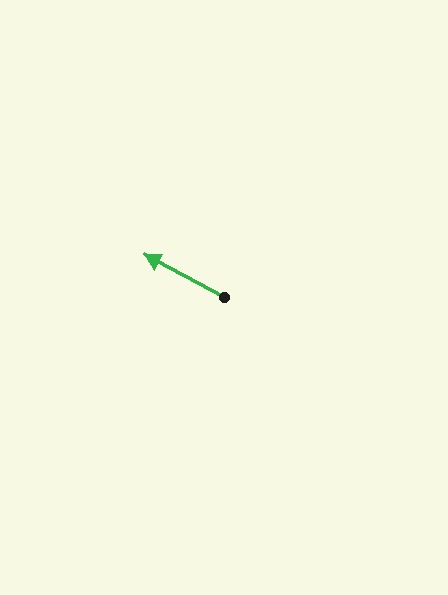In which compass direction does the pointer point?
Northwest.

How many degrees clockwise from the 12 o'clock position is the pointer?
Approximately 298 degrees.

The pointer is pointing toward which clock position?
Roughly 10 o'clock.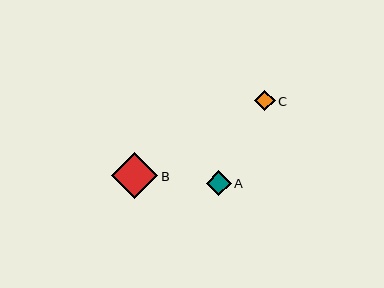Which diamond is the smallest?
Diamond C is the smallest with a size of approximately 21 pixels.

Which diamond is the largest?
Diamond B is the largest with a size of approximately 46 pixels.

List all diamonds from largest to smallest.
From largest to smallest: B, A, C.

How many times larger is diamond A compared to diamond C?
Diamond A is approximately 1.2 times the size of diamond C.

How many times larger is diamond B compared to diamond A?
Diamond B is approximately 1.9 times the size of diamond A.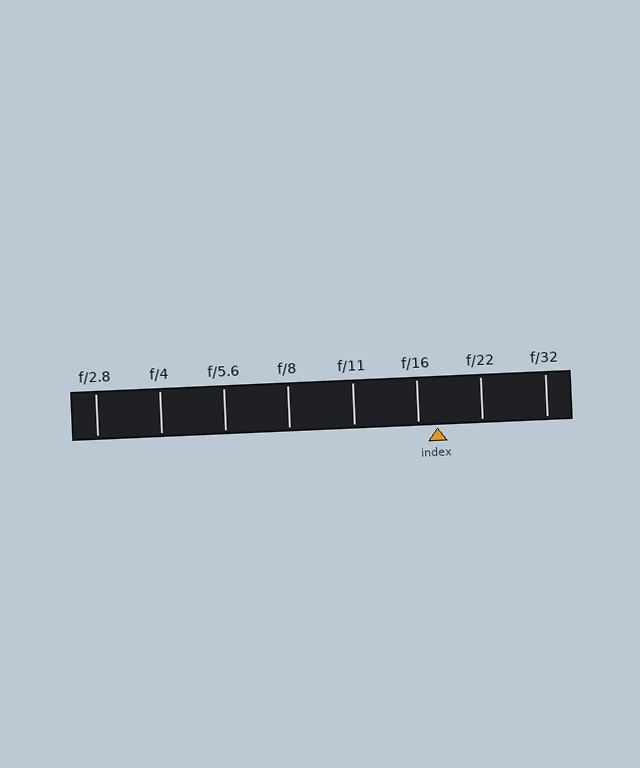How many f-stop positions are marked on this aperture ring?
There are 8 f-stop positions marked.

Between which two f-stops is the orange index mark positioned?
The index mark is between f/16 and f/22.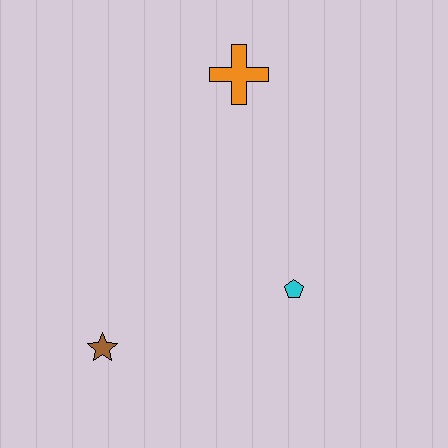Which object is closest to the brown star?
The cyan pentagon is closest to the brown star.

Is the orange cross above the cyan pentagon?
Yes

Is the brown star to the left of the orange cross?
Yes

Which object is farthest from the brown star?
The orange cross is farthest from the brown star.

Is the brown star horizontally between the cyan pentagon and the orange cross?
No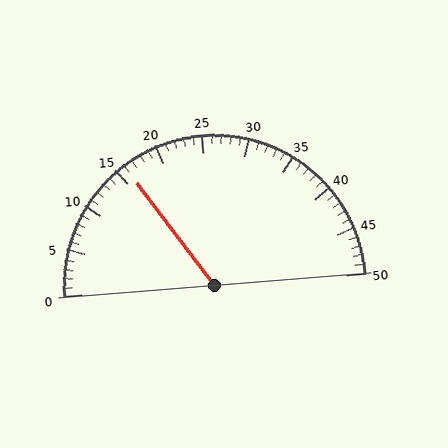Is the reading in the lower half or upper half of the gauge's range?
The reading is in the lower half of the range (0 to 50).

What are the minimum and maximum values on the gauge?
The gauge ranges from 0 to 50.